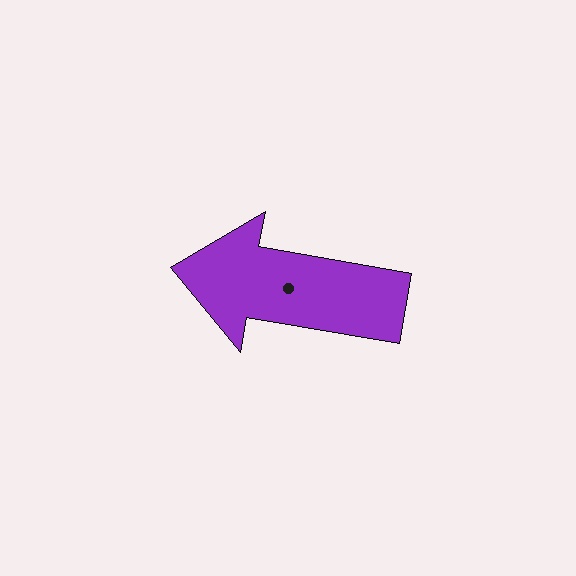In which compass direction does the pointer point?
West.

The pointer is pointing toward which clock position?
Roughly 9 o'clock.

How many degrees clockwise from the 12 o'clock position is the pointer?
Approximately 280 degrees.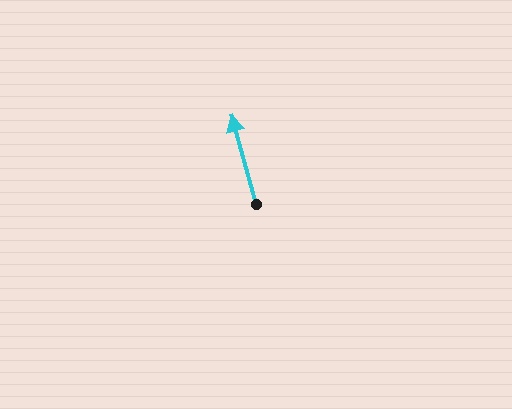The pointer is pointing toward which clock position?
Roughly 11 o'clock.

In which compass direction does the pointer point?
North.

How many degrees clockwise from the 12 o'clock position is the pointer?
Approximately 344 degrees.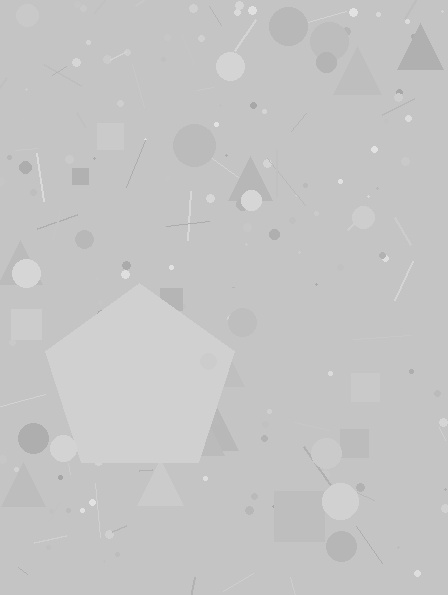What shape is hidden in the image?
A pentagon is hidden in the image.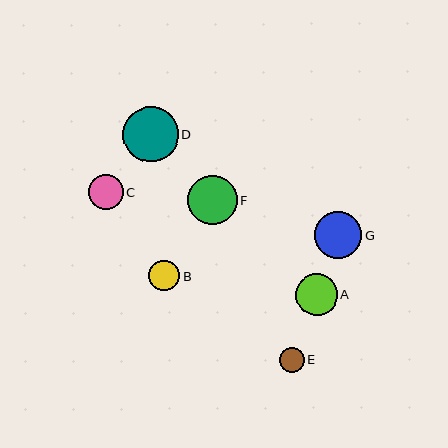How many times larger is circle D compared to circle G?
Circle D is approximately 1.2 times the size of circle G.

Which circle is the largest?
Circle D is the largest with a size of approximately 55 pixels.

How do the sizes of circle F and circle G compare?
Circle F and circle G are approximately the same size.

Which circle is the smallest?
Circle E is the smallest with a size of approximately 25 pixels.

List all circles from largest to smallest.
From largest to smallest: D, F, G, A, C, B, E.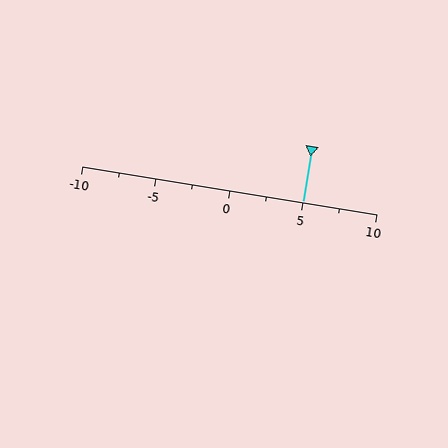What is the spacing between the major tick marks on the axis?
The major ticks are spaced 5 apart.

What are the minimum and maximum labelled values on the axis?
The axis runs from -10 to 10.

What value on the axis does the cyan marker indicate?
The marker indicates approximately 5.